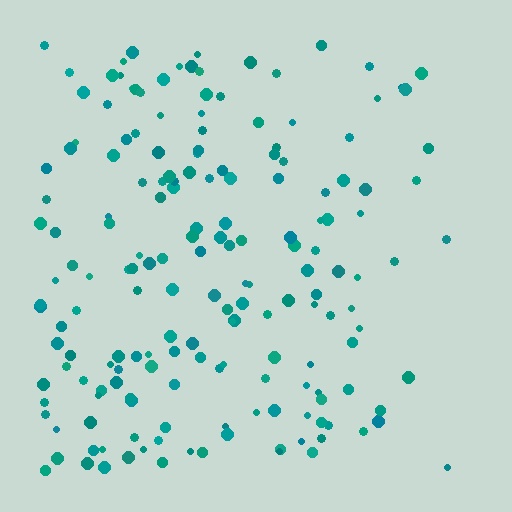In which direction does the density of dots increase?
From right to left, with the left side densest.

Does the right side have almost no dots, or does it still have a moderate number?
Still a moderate number, just noticeably fewer than the left.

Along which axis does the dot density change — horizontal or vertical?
Horizontal.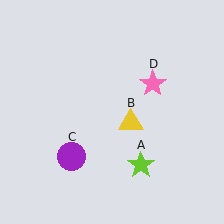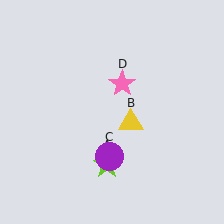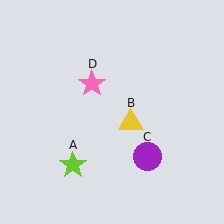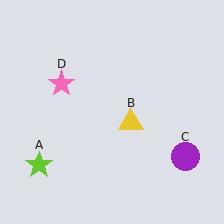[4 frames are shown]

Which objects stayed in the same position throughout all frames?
Yellow triangle (object B) remained stationary.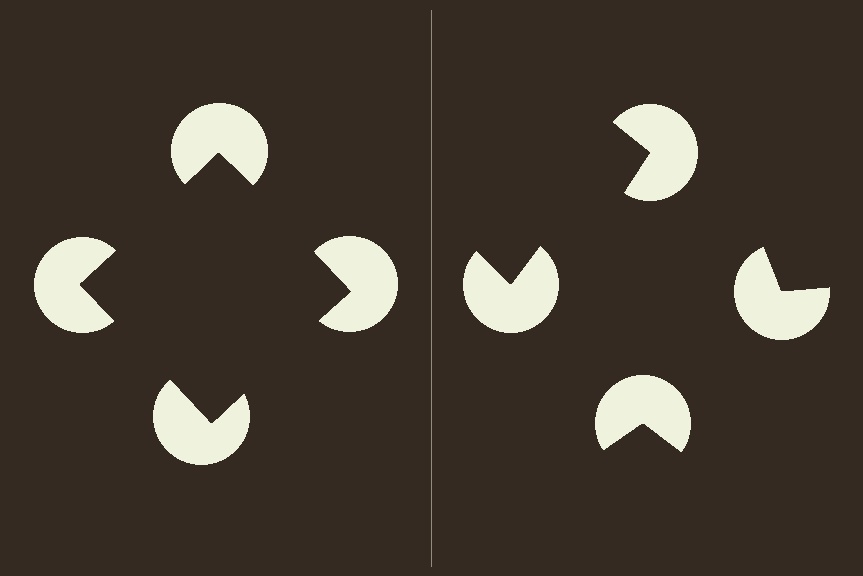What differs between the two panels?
The pac-man discs are positioned identically on both sides; only the wedge orientations differ. On the left they align to a square; on the right they are misaligned.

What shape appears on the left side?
An illusory square.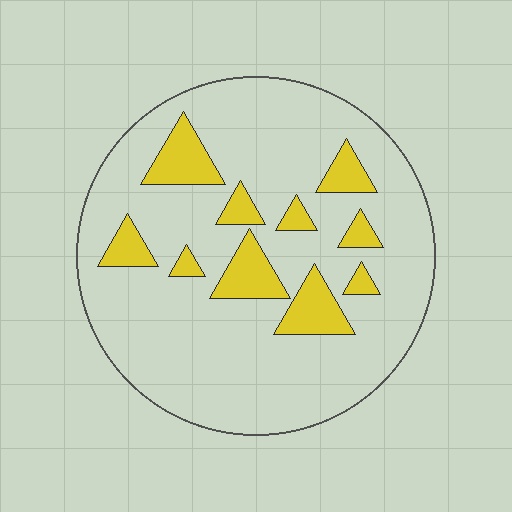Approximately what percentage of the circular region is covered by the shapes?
Approximately 15%.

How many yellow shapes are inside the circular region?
10.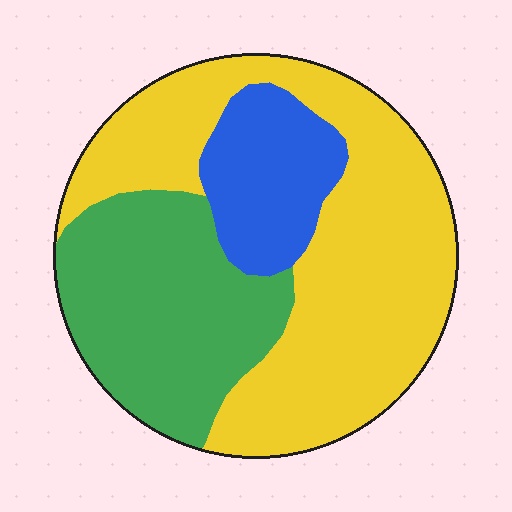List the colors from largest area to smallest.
From largest to smallest: yellow, green, blue.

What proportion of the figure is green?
Green takes up between a quarter and a half of the figure.